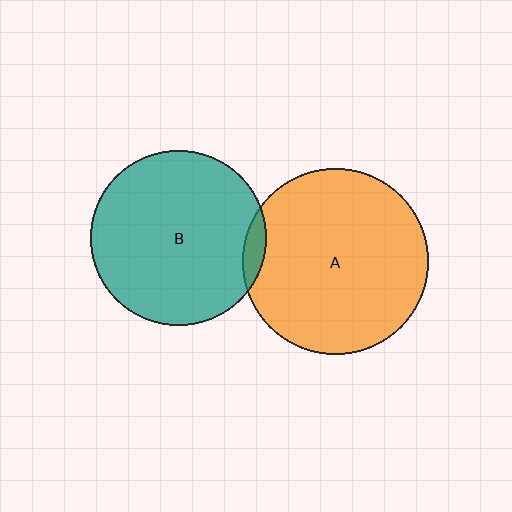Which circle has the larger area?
Circle A (orange).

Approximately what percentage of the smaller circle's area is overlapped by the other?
Approximately 5%.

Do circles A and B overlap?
Yes.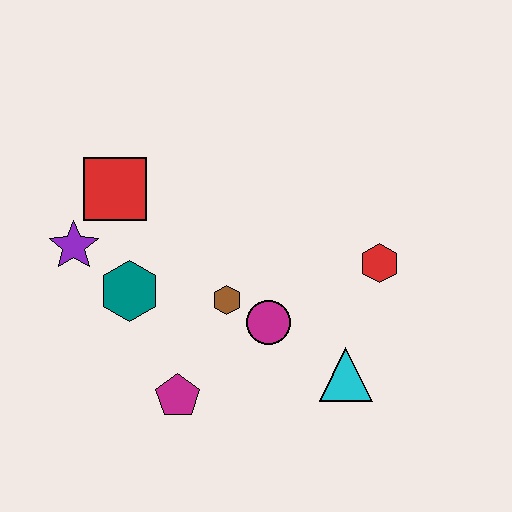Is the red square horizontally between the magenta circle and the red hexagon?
No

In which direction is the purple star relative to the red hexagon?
The purple star is to the left of the red hexagon.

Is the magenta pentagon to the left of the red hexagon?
Yes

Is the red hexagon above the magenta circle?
Yes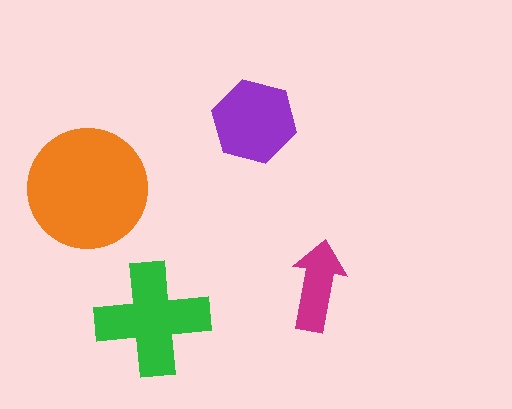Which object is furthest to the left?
The orange circle is leftmost.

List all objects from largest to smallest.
The orange circle, the green cross, the purple hexagon, the magenta arrow.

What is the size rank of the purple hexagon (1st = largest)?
3rd.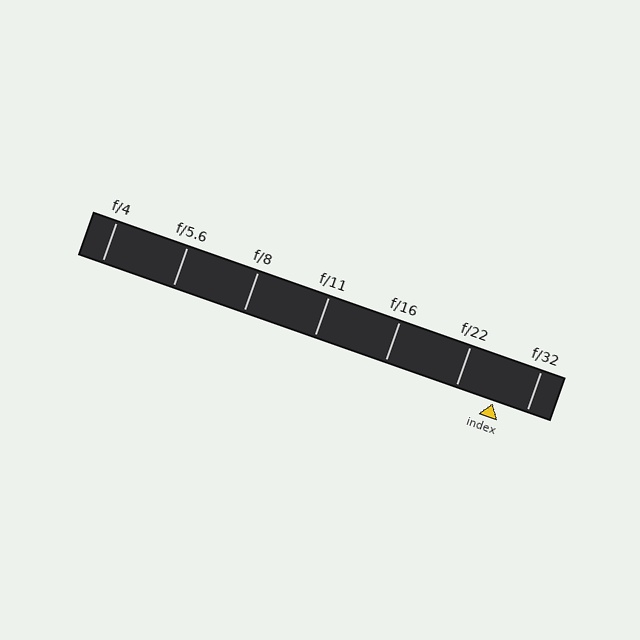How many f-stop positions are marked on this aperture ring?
There are 7 f-stop positions marked.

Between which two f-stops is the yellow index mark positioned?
The index mark is between f/22 and f/32.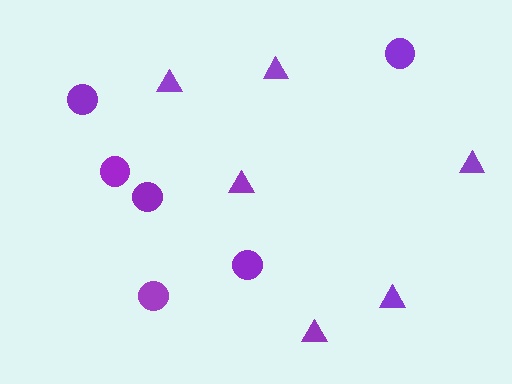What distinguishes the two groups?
There are 2 groups: one group of triangles (6) and one group of circles (6).